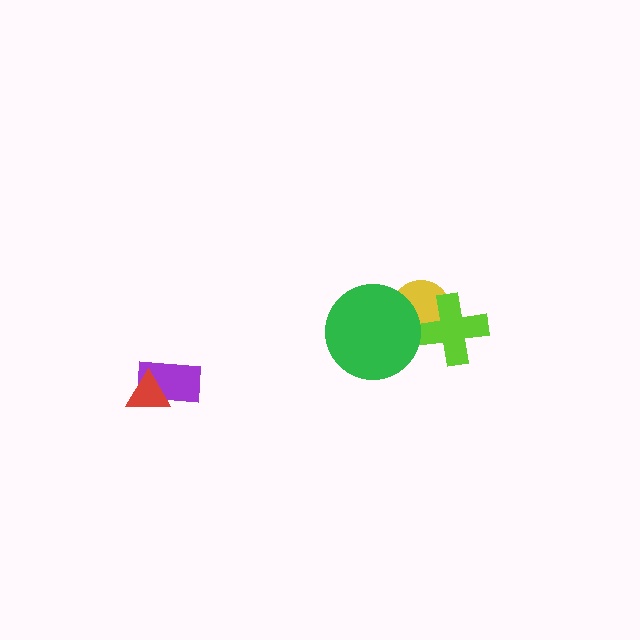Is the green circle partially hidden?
No, no other shape covers it.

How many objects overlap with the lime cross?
1 object overlaps with the lime cross.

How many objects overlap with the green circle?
1 object overlaps with the green circle.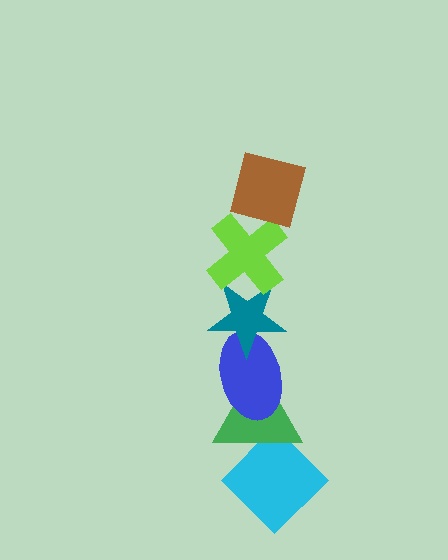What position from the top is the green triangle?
The green triangle is 5th from the top.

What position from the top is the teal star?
The teal star is 3rd from the top.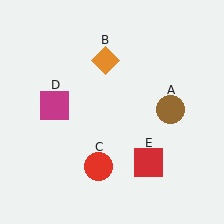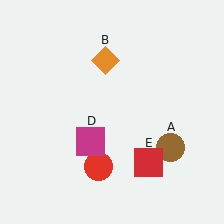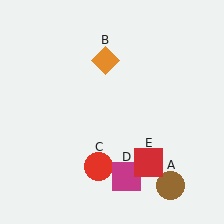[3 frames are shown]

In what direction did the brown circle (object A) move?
The brown circle (object A) moved down.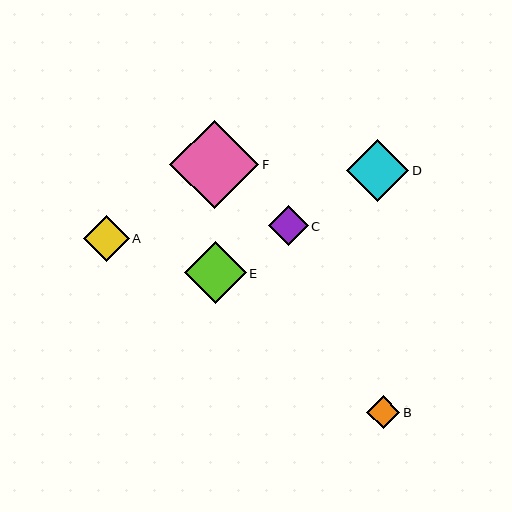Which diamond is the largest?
Diamond F is the largest with a size of approximately 89 pixels.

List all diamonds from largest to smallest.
From largest to smallest: F, D, E, A, C, B.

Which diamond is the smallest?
Diamond B is the smallest with a size of approximately 33 pixels.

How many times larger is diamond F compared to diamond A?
Diamond F is approximately 1.9 times the size of diamond A.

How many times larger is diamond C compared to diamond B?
Diamond C is approximately 1.2 times the size of diamond B.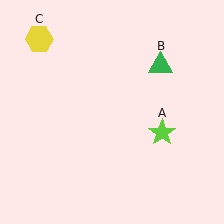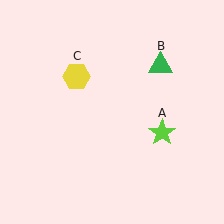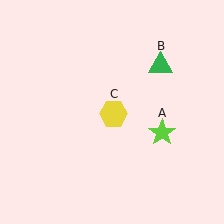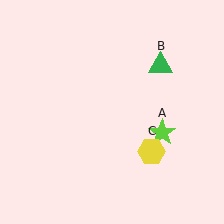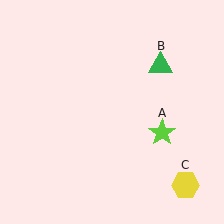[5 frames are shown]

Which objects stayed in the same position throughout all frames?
Lime star (object A) and green triangle (object B) remained stationary.